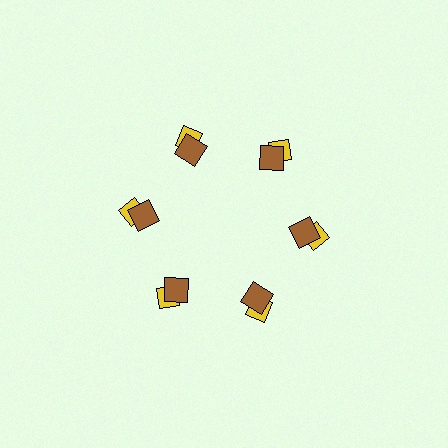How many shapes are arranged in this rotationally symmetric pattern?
There are 12 shapes, arranged in 6 groups of 2.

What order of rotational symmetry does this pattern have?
This pattern has 6-fold rotational symmetry.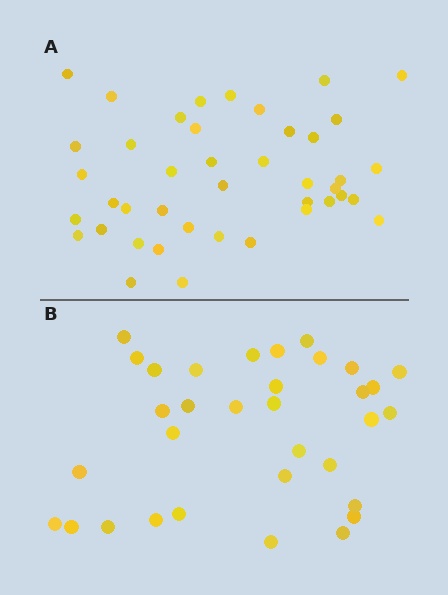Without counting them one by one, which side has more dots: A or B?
Region A (the top region) has more dots.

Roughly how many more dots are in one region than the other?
Region A has roughly 8 or so more dots than region B.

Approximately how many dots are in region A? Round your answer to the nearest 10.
About 40 dots. (The exact count is 42, which rounds to 40.)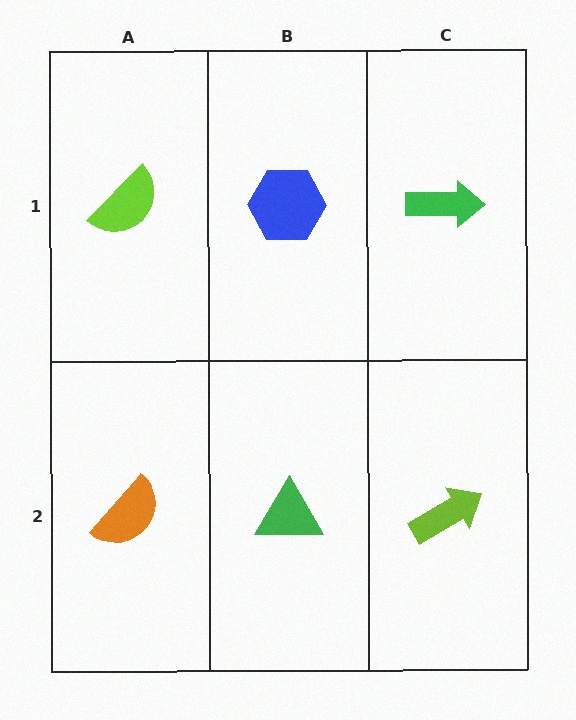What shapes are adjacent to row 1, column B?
A green triangle (row 2, column B), a lime semicircle (row 1, column A), a green arrow (row 1, column C).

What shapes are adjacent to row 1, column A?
An orange semicircle (row 2, column A), a blue hexagon (row 1, column B).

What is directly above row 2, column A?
A lime semicircle.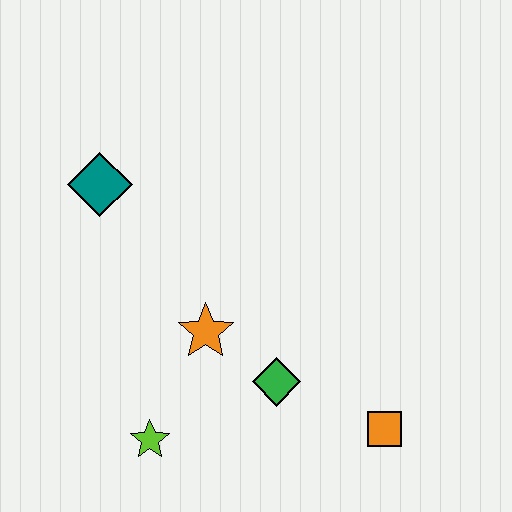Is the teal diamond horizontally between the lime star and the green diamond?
No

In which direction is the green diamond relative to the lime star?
The green diamond is to the right of the lime star.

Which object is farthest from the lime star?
The teal diamond is farthest from the lime star.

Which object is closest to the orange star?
The green diamond is closest to the orange star.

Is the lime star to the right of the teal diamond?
Yes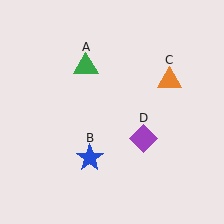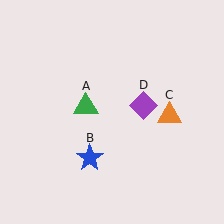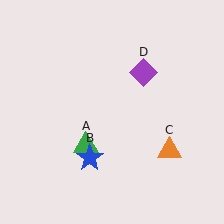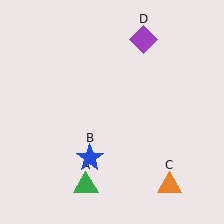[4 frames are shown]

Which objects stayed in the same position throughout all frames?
Blue star (object B) remained stationary.